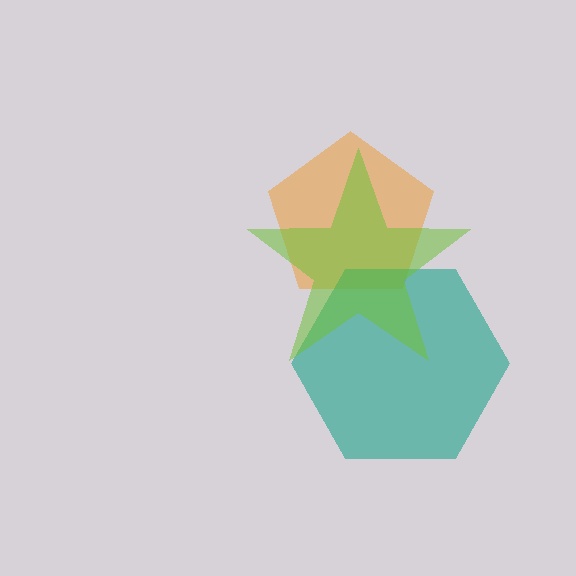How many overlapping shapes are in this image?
There are 3 overlapping shapes in the image.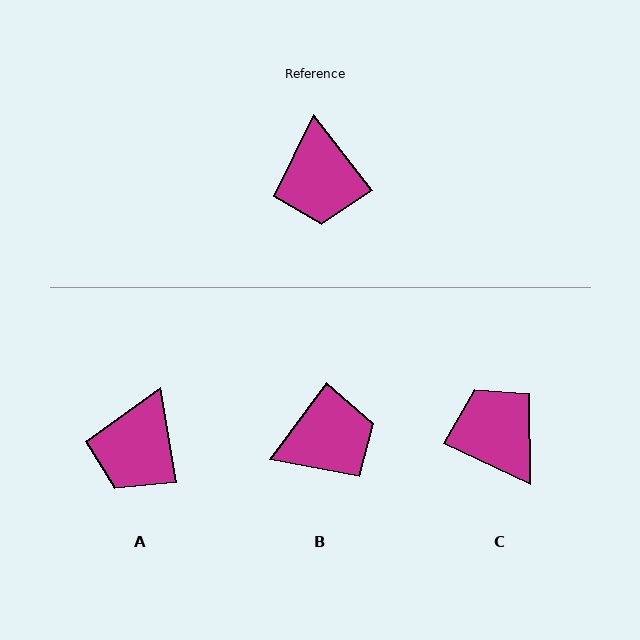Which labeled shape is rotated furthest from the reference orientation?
C, about 154 degrees away.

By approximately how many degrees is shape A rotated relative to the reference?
Approximately 28 degrees clockwise.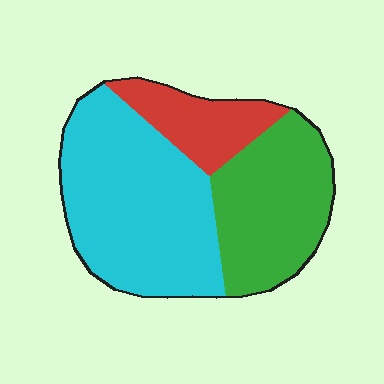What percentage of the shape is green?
Green takes up about one third (1/3) of the shape.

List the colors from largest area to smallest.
From largest to smallest: cyan, green, red.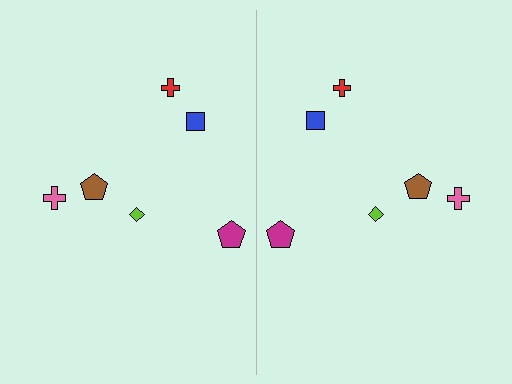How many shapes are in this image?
There are 12 shapes in this image.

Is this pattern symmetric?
Yes, this pattern has bilateral (reflection) symmetry.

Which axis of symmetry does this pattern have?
The pattern has a vertical axis of symmetry running through the center of the image.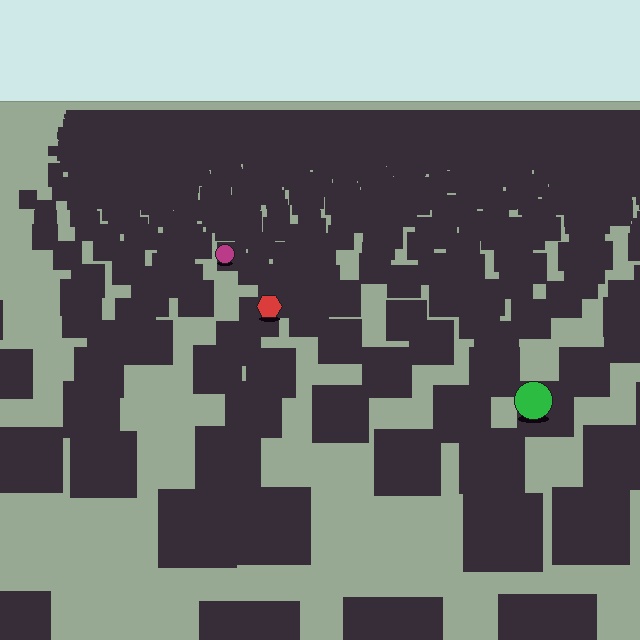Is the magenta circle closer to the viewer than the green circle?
No. The green circle is closer — you can tell from the texture gradient: the ground texture is coarser near it.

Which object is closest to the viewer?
The green circle is closest. The texture marks near it are larger and more spread out.